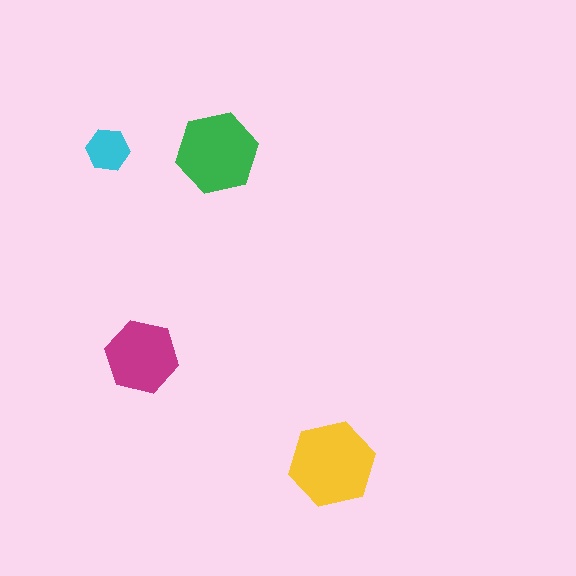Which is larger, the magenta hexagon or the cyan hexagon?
The magenta one.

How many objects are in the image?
There are 4 objects in the image.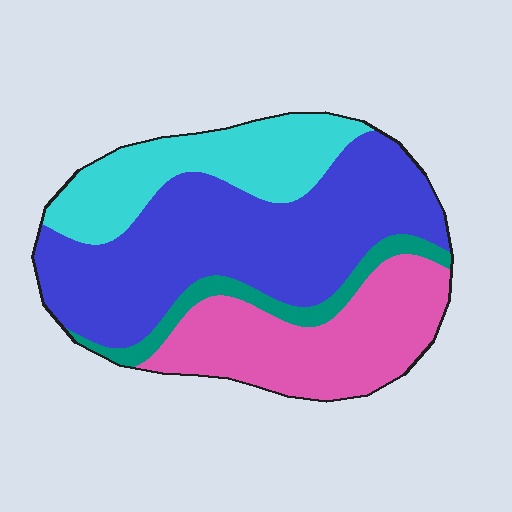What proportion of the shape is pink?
Pink takes up about one quarter (1/4) of the shape.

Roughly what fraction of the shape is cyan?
Cyan covers 21% of the shape.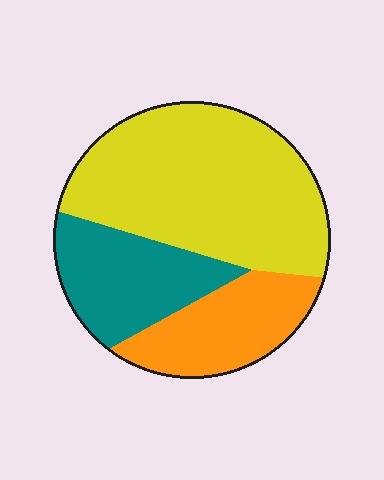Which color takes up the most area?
Yellow, at roughly 55%.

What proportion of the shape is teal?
Teal covers 24% of the shape.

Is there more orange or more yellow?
Yellow.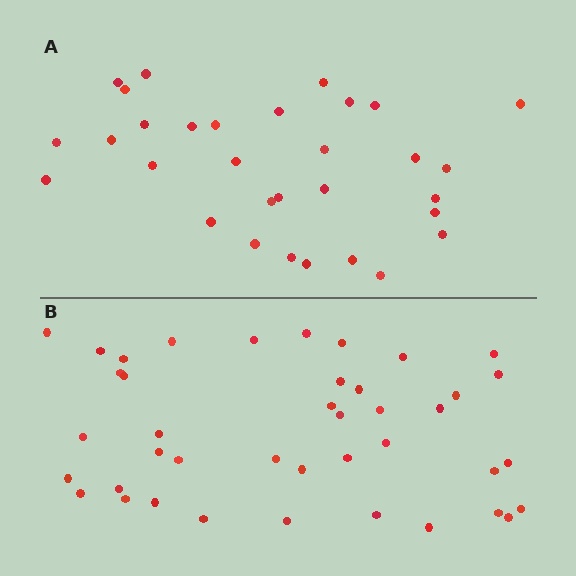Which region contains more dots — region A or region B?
Region B (the bottom region) has more dots.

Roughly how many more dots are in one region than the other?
Region B has roughly 10 or so more dots than region A.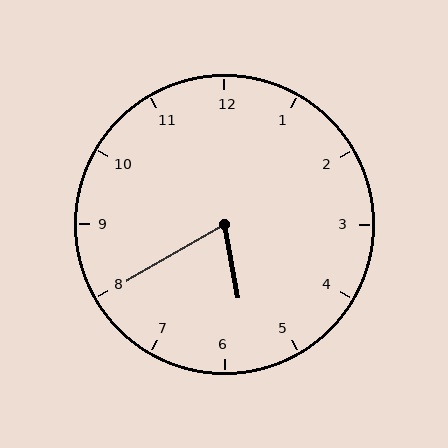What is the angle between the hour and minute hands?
Approximately 70 degrees.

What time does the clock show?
5:40.